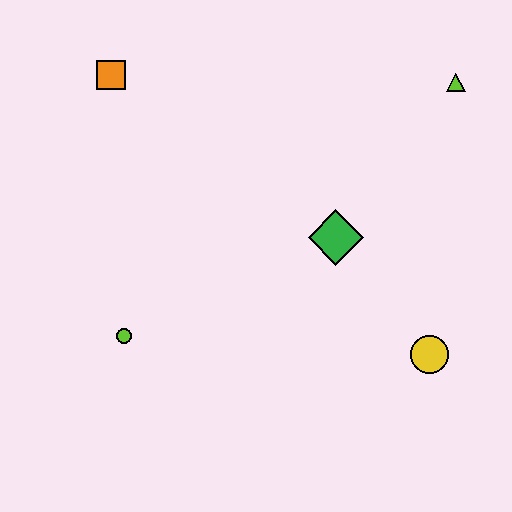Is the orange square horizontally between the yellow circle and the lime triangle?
No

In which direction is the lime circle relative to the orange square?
The lime circle is below the orange square.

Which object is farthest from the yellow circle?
The orange square is farthest from the yellow circle.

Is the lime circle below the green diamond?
Yes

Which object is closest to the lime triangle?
The green diamond is closest to the lime triangle.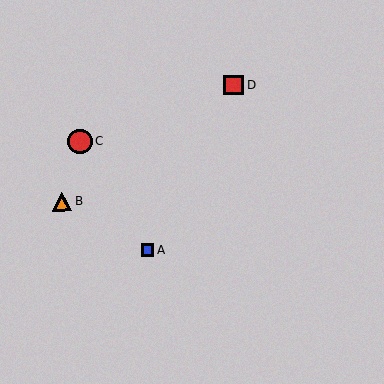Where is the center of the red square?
The center of the red square is at (234, 85).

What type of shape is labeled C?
Shape C is a red circle.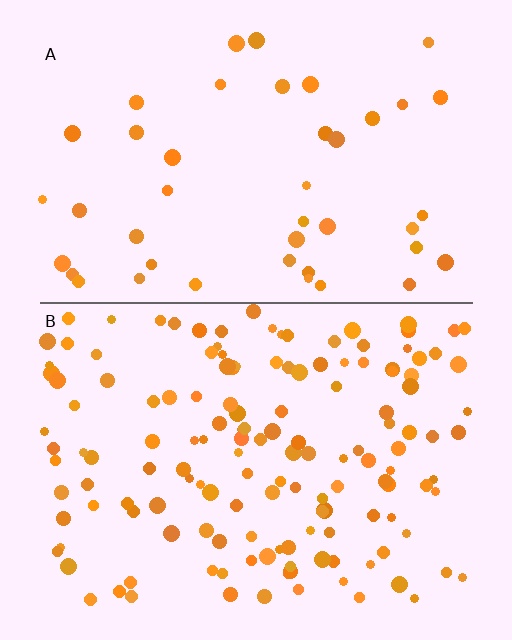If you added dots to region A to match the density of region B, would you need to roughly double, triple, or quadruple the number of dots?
Approximately triple.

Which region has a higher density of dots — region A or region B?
B (the bottom).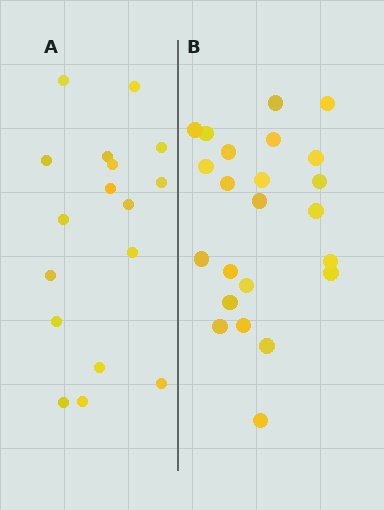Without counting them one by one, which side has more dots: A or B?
Region B (the right region) has more dots.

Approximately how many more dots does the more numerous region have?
Region B has about 6 more dots than region A.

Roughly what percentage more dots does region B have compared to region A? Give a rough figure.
About 35% more.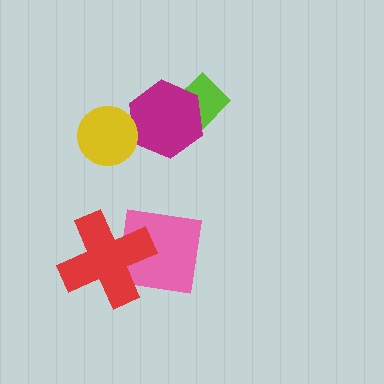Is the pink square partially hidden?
Yes, it is partially covered by another shape.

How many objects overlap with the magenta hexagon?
2 objects overlap with the magenta hexagon.